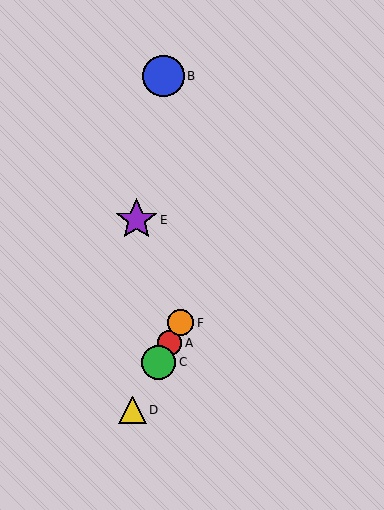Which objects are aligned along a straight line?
Objects A, C, D, F are aligned along a straight line.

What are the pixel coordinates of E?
Object E is at (136, 220).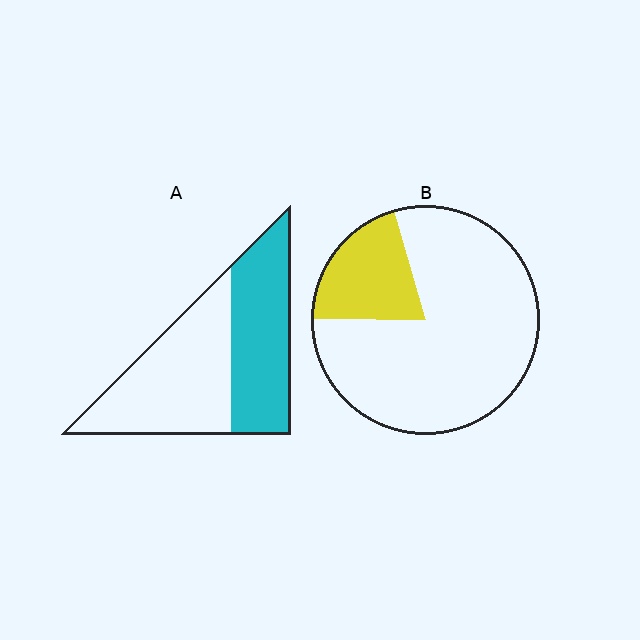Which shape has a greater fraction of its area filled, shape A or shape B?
Shape A.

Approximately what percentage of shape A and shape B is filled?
A is approximately 45% and B is approximately 20%.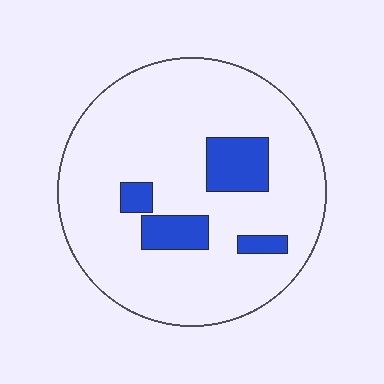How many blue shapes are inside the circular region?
4.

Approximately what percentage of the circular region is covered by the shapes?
Approximately 15%.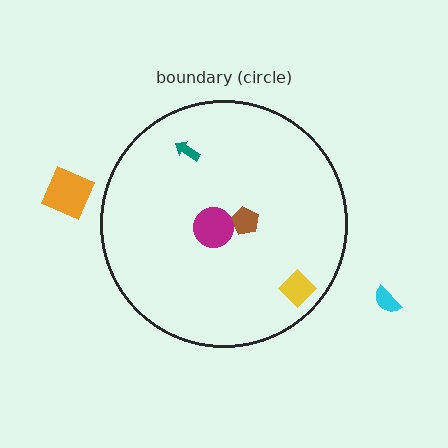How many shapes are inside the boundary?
4 inside, 2 outside.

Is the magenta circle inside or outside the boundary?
Inside.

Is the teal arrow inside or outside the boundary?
Inside.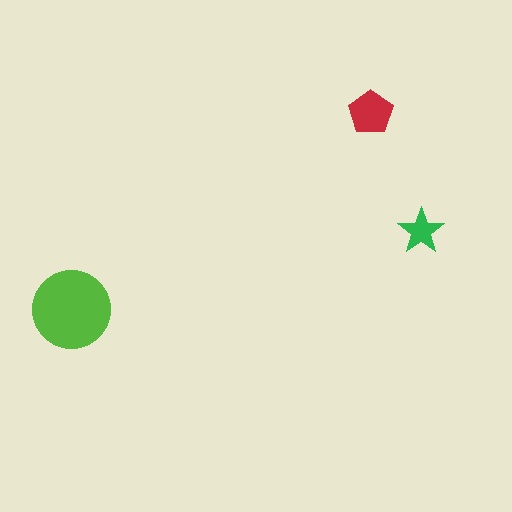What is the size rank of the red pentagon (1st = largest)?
2nd.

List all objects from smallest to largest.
The green star, the red pentagon, the lime circle.